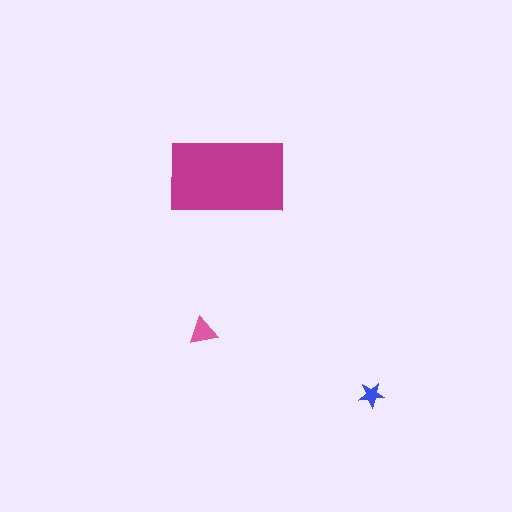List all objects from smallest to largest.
The blue star, the pink triangle, the magenta rectangle.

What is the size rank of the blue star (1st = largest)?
3rd.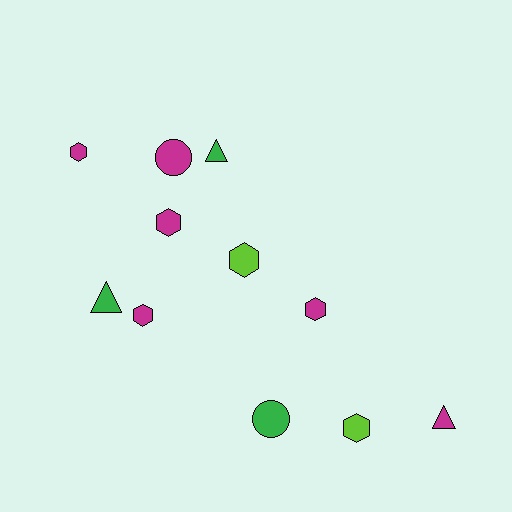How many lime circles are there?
There are no lime circles.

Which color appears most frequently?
Magenta, with 6 objects.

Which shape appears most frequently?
Hexagon, with 6 objects.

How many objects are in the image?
There are 11 objects.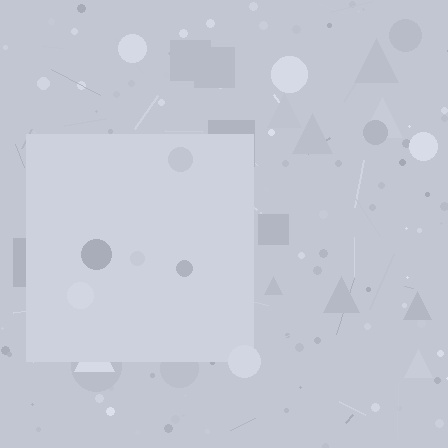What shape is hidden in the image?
A square is hidden in the image.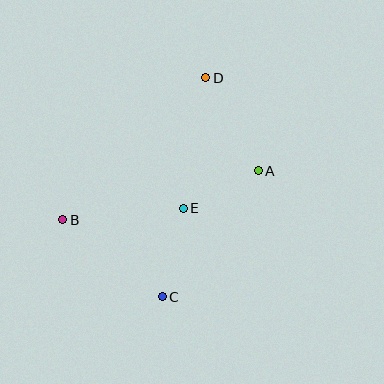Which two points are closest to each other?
Points A and E are closest to each other.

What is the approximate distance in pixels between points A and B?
The distance between A and B is approximately 201 pixels.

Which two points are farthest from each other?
Points C and D are farthest from each other.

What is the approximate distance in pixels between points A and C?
The distance between A and C is approximately 158 pixels.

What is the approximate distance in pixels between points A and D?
The distance between A and D is approximately 107 pixels.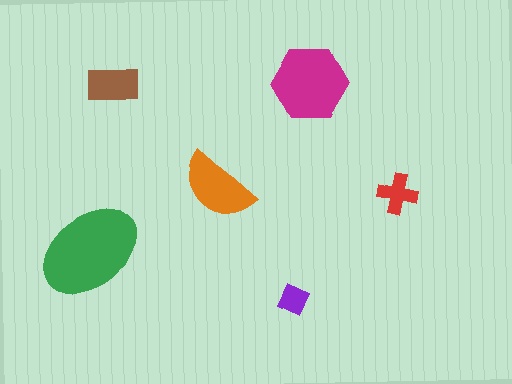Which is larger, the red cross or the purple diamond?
The red cross.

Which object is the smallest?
The purple diamond.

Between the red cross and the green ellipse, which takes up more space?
The green ellipse.